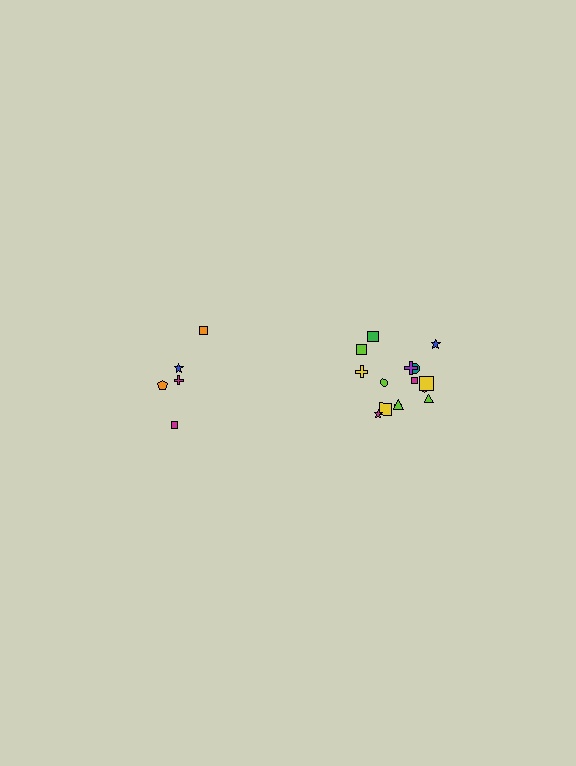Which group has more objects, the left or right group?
The right group.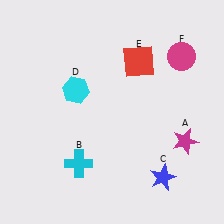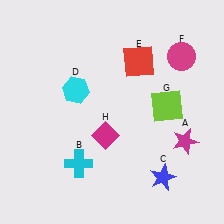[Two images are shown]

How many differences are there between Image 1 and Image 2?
There are 2 differences between the two images.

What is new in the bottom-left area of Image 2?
A magenta diamond (H) was added in the bottom-left area of Image 2.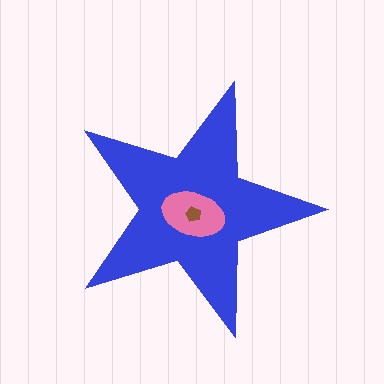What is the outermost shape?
The blue star.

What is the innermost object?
The brown pentagon.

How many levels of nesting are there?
3.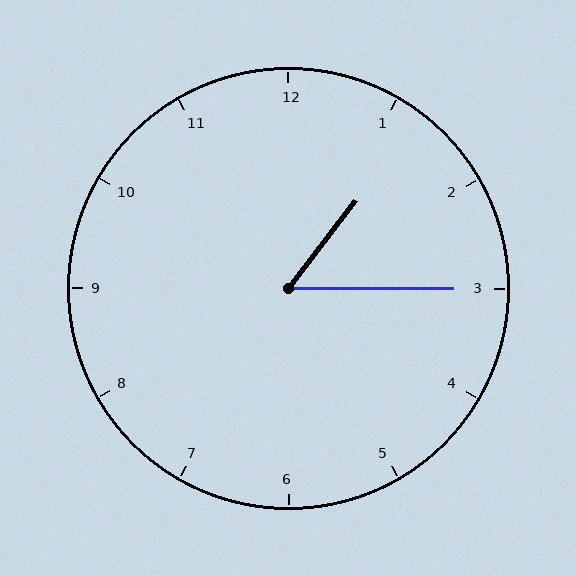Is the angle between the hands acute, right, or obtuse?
It is acute.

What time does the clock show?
1:15.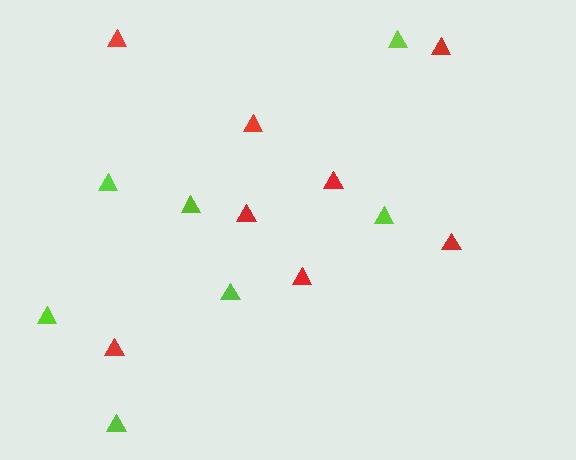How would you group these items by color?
There are 2 groups: one group of red triangles (8) and one group of lime triangles (7).